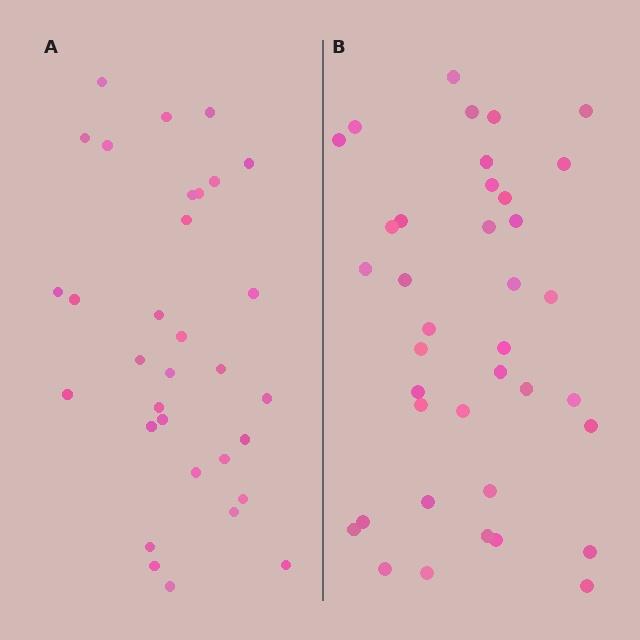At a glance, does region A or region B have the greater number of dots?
Region B (the right region) has more dots.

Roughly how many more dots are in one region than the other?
Region B has about 6 more dots than region A.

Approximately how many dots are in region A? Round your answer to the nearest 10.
About 30 dots. (The exact count is 32, which rounds to 30.)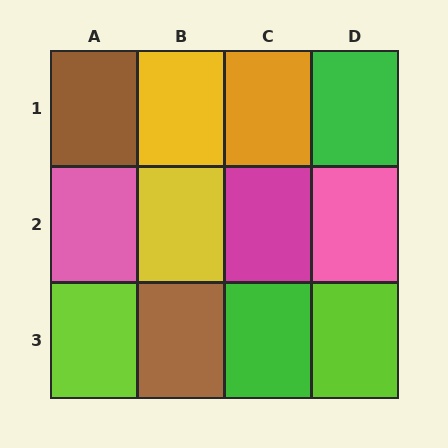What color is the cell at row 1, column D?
Green.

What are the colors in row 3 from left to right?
Lime, brown, green, lime.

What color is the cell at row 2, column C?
Magenta.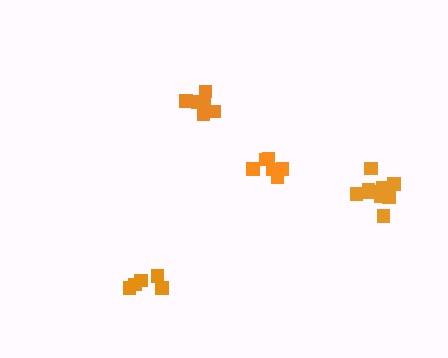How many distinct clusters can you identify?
There are 4 distinct clusters.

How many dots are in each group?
Group 1: 5 dots, Group 2: 6 dots, Group 3: 9 dots, Group 4: 6 dots (26 total).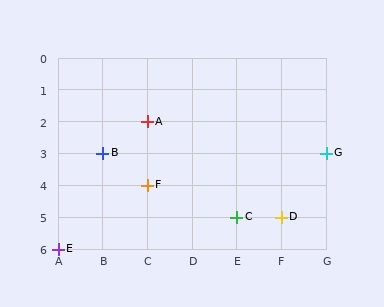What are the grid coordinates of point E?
Point E is at grid coordinates (A, 6).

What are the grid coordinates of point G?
Point G is at grid coordinates (G, 3).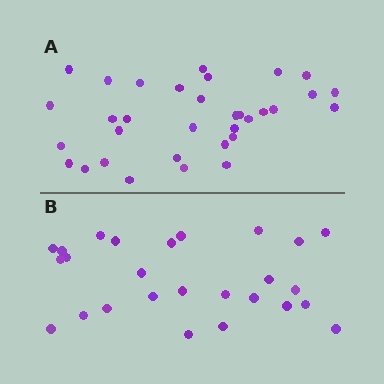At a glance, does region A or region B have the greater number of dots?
Region A (the top region) has more dots.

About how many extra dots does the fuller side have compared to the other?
Region A has roughly 8 or so more dots than region B.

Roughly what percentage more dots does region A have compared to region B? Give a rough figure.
About 25% more.